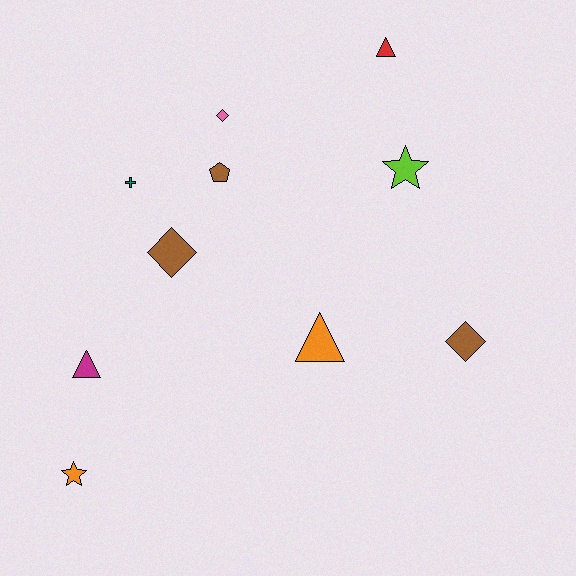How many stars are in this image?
There are 2 stars.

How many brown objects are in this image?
There are 3 brown objects.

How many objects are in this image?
There are 10 objects.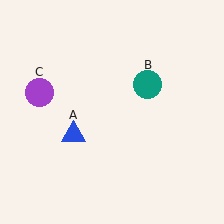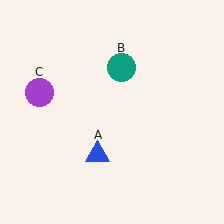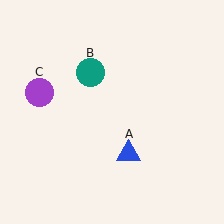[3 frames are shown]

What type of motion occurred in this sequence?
The blue triangle (object A), teal circle (object B) rotated counterclockwise around the center of the scene.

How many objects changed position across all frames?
2 objects changed position: blue triangle (object A), teal circle (object B).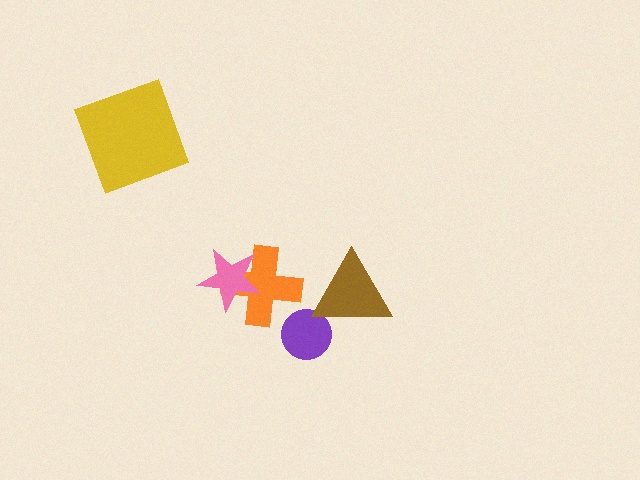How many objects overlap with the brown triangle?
1 object overlaps with the brown triangle.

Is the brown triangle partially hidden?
No, no other shape covers it.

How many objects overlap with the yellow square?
0 objects overlap with the yellow square.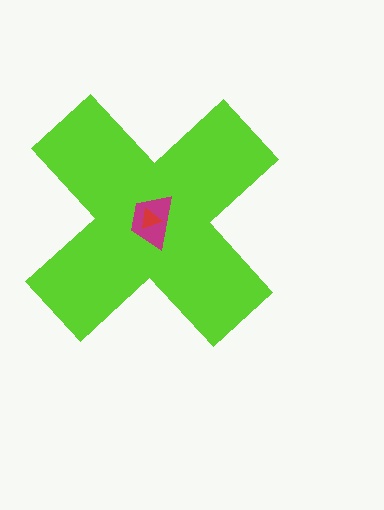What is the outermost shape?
The lime cross.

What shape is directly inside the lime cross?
The magenta trapezoid.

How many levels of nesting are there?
3.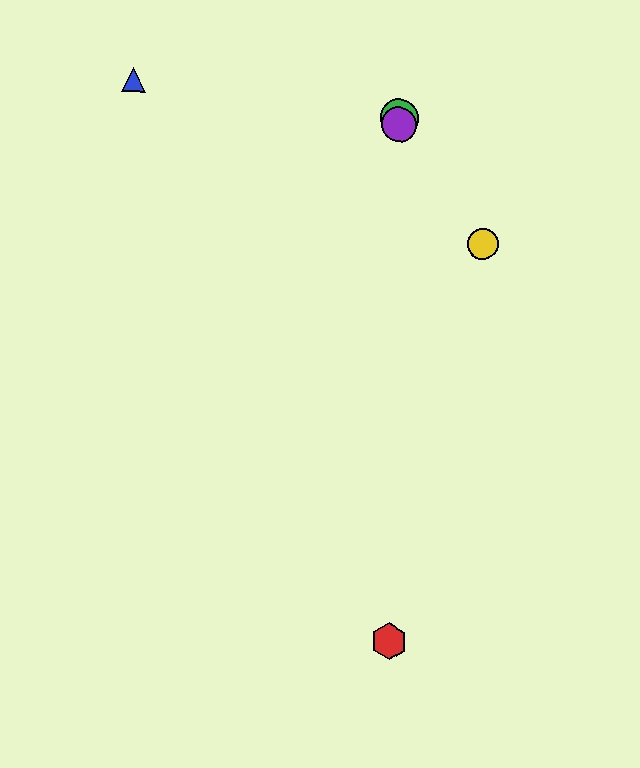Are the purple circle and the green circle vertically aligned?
Yes, both are at x≈399.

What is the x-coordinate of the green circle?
The green circle is at x≈399.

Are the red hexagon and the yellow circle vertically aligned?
No, the red hexagon is at x≈389 and the yellow circle is at x≈483.